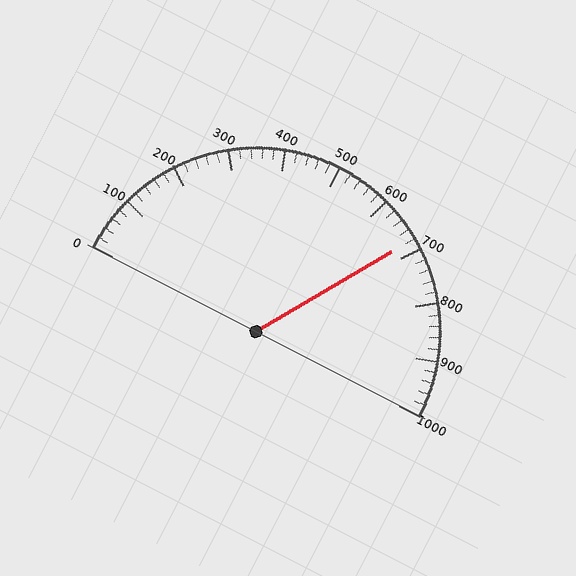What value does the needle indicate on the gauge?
The needle indicates approximately 680.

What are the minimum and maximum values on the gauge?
The gauge ranges from 0 to 1000.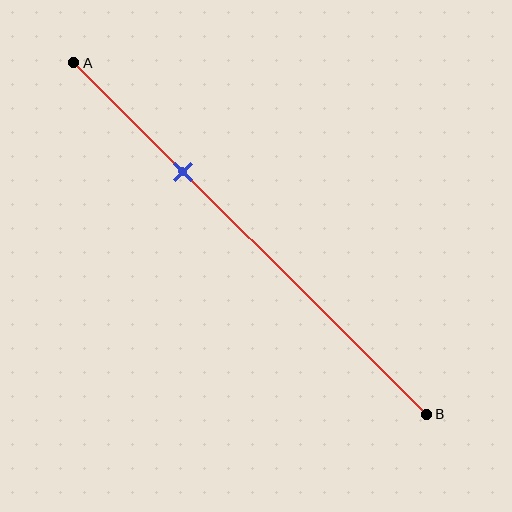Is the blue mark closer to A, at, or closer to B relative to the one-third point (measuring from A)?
The blue mark is approximately at the one-third point of segment AB.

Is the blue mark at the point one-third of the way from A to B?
Yes, the mark is approximately at the one-third point.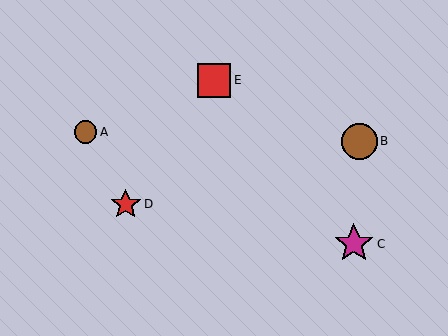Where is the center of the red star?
The center of the red star is at (126, 204).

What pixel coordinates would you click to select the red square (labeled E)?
Click at (214, 80) to select the red square E.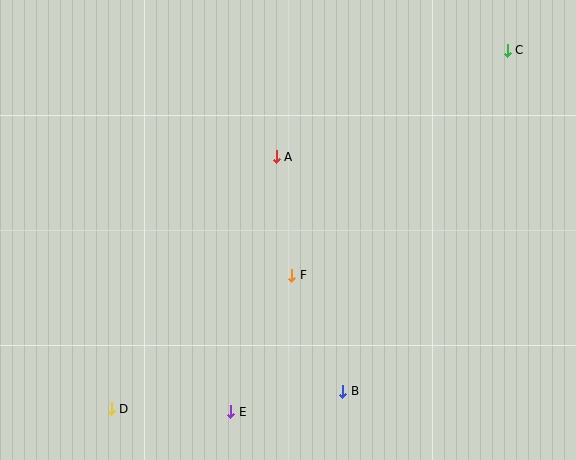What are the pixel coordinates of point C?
Point C is at (507, 50).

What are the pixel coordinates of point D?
Point D is at (111, 409).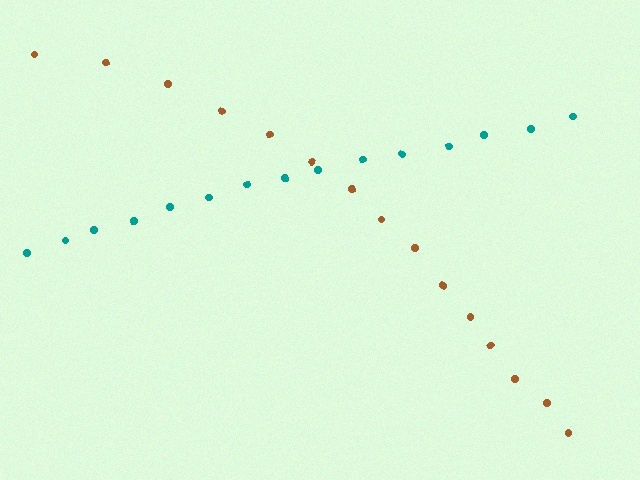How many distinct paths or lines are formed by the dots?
There are 2 distinct paths.